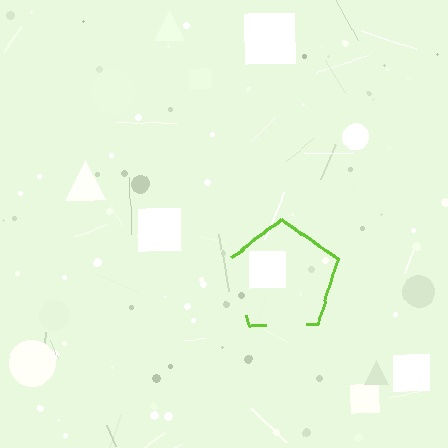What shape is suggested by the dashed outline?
The dashed outline suggests a pentagon.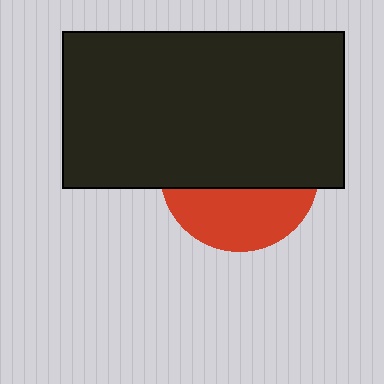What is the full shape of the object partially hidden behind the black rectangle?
The partially hidden object is a red circle.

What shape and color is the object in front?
The object in front is a black rectangle.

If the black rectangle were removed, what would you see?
You would see the complete red circle.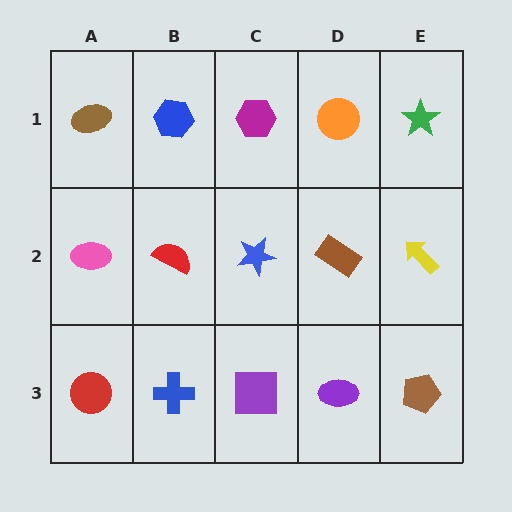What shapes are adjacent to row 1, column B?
A red semicircle (row 2, column B), a brown ellipse (row 1, column A), a magenta hexagon (row 1, column C).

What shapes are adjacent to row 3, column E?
A yellow arrow (row 2, column E), a purple ellipse (row 3, column D).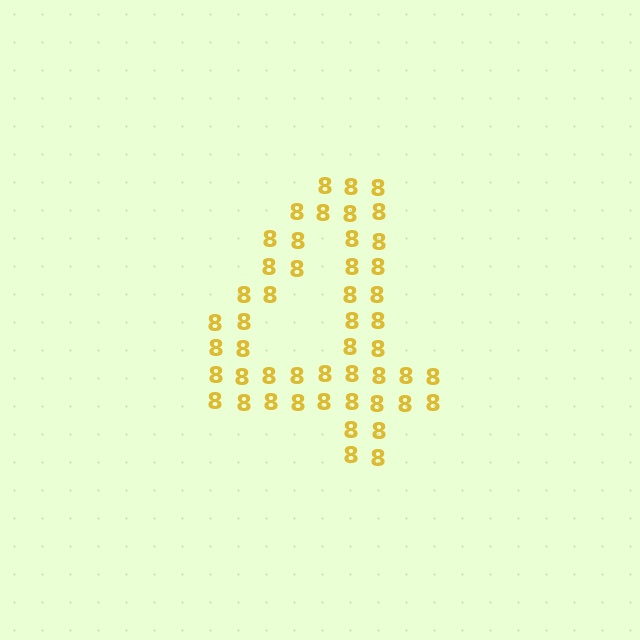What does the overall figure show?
The overall figure shows the digit 4.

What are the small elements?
The small elements are digit 8's.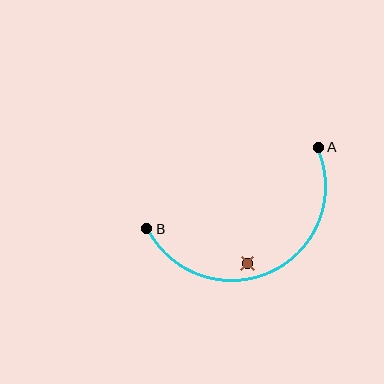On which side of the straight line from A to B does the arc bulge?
The arc bulges below the straight line connecting A and B.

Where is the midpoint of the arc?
The arc midpoint is the point on the curve farthest from the straight line joining A and B. It sits below that line.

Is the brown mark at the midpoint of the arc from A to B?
No — the brown mark does not lie on the arc at all. It sits slightly inside the curve.